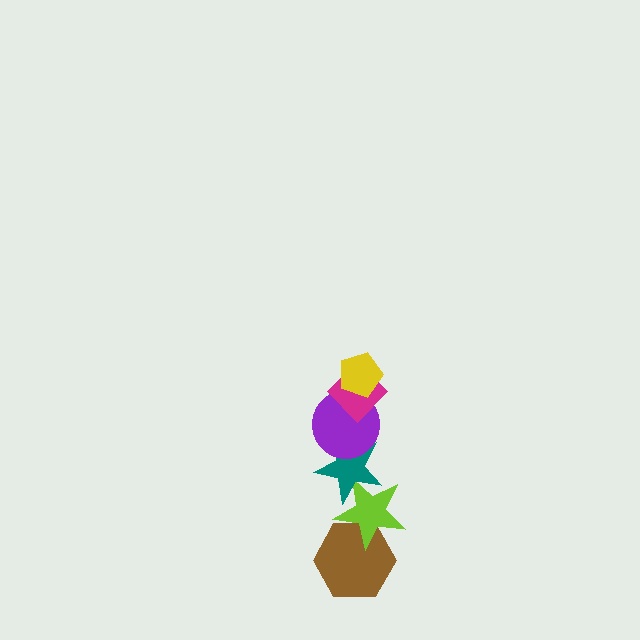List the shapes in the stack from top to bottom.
From top to bottom: the yellow pentagon, the magenta diamond, the purple circle, the teal star, the lime star, the brown hexagon.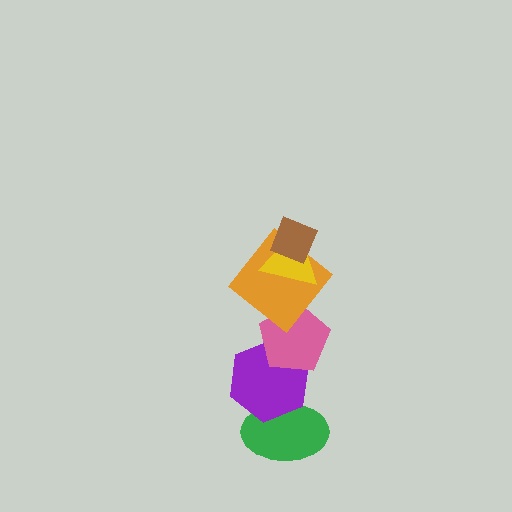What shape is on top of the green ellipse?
The purple hexagon is on top of the green ellipse.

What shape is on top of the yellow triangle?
The brown diamond is on top of the yellow triangle.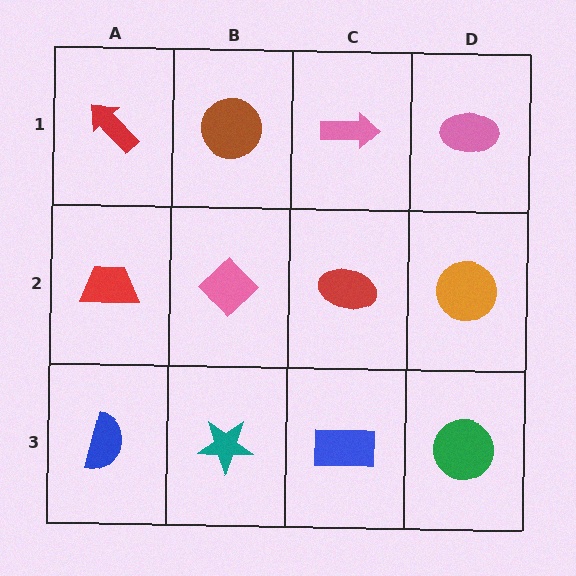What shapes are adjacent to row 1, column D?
An orange circle (row 2, column D), a pink arrow (row 1, column C).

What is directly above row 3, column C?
A red ellipse.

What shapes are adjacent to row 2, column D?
A pink ellipse (row 1, column D), a green circle (row 3, column D), a red ellipse (row 2, column C).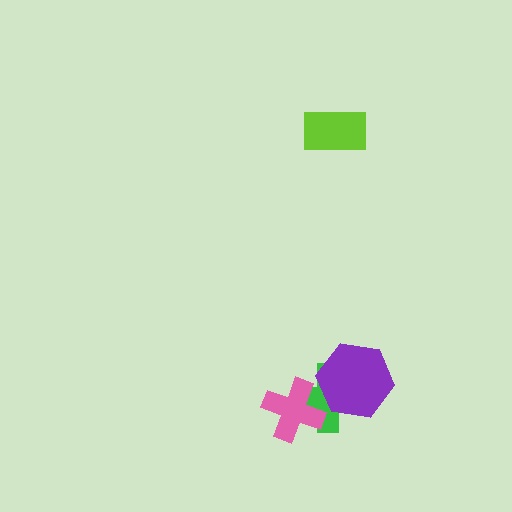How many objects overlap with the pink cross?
1 object overlaps with the pink cross.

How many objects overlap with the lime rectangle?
0 objects overlap with the lime rectangle.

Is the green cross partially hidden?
Yes, it is partially covered by another shape.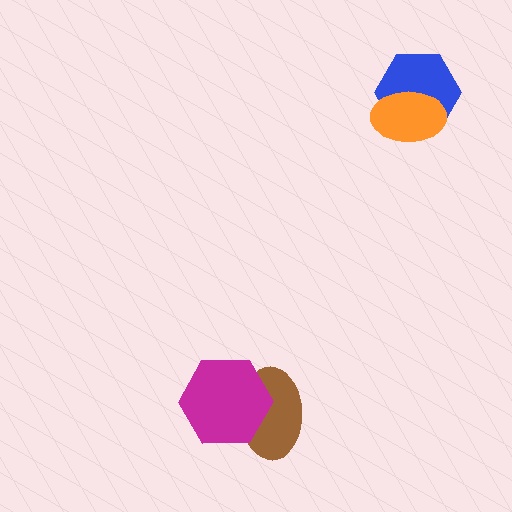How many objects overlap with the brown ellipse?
1 object overlaps with the brown ellipse.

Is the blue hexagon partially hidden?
Yes, it is partially covered by another shape.